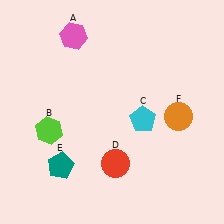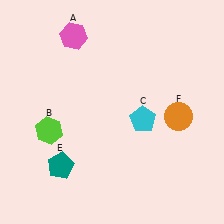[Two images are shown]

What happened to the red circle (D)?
The red circle (D) was removed in Image 2. It was in the bottom-right area of Image 1.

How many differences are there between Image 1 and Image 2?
There is 1 difference between the two images.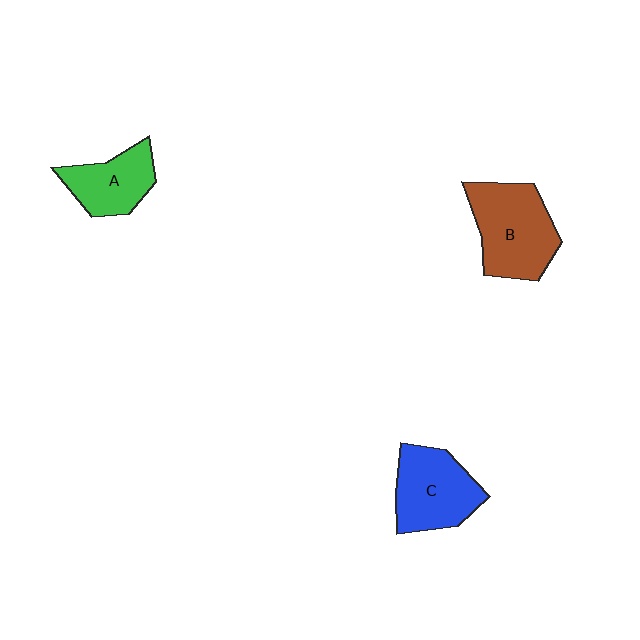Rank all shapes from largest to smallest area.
From largest to smallest: B (brown), C (blue), A (green).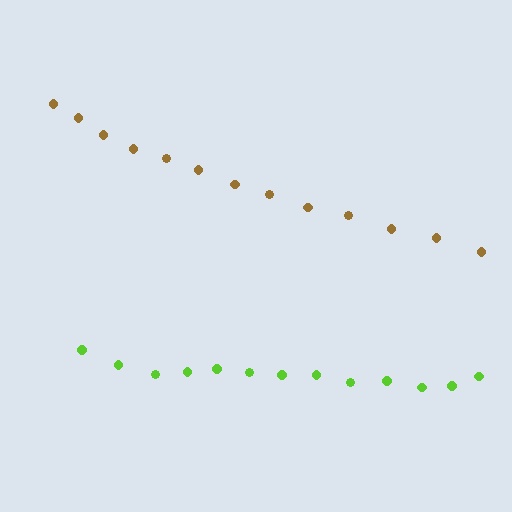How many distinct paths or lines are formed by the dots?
There are 2 distinct paths.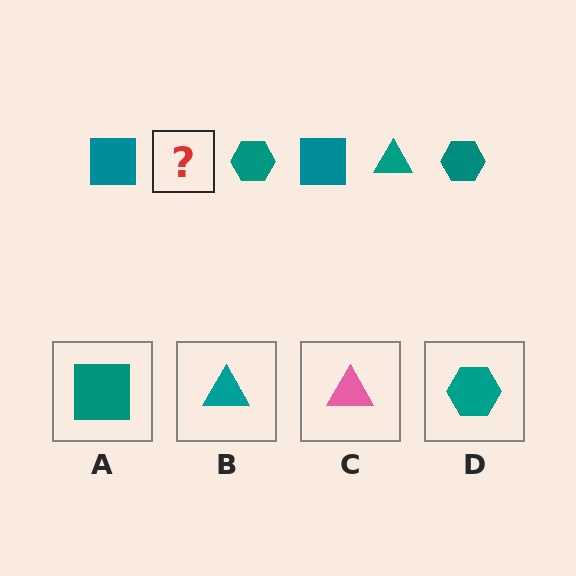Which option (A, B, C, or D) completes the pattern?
B.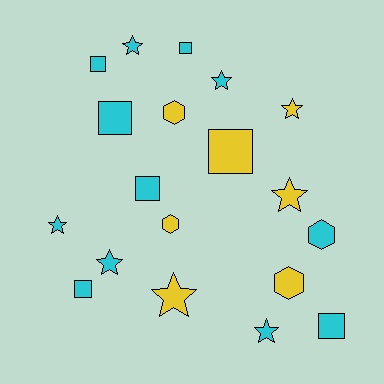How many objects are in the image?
There are 19 objects.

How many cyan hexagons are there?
There is 1 cyan hexagon.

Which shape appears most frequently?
Star, with 8 objects.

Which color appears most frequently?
Cyan, with 12 objects.